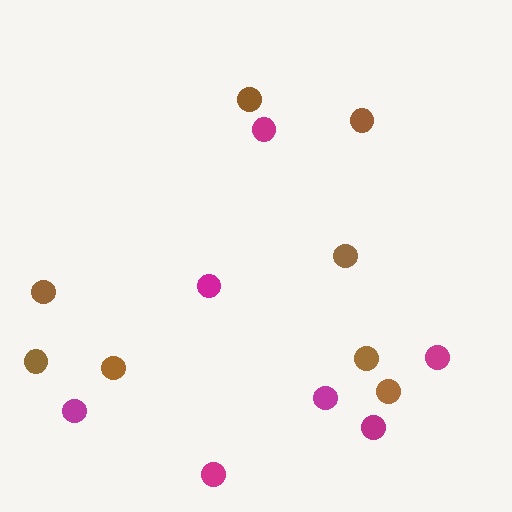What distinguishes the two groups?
There are 2 groups: one group of magenta circles (7) and one group of brown circles (8).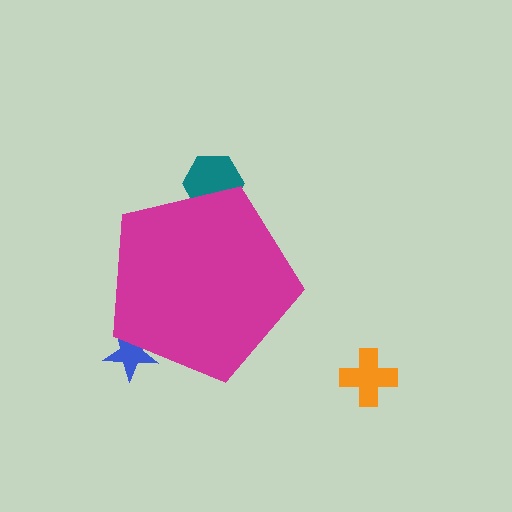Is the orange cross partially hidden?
No, the orange cross is fully visible.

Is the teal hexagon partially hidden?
Yes, the teal hexagon is partially hidden behind the magenta pentagon.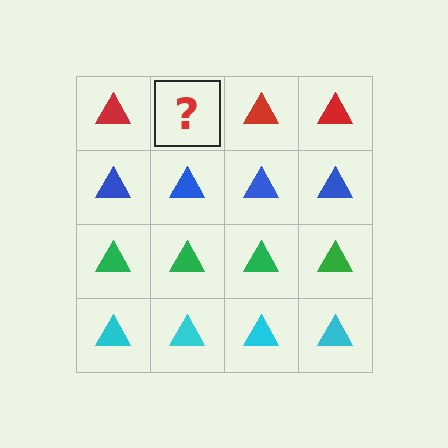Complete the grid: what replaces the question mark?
The question mark should be replaced with a red triangle.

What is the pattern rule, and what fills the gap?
The rule is that each row has a consistent color. The gap should be filled with a red triangle.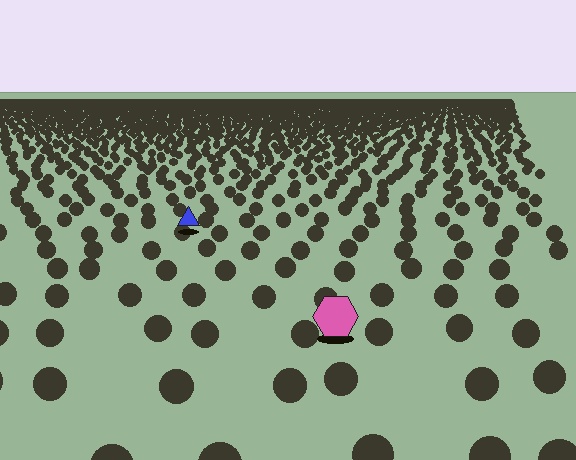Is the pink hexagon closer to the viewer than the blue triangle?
Yes. The pink hexagon is closer — you can tell from the texture gradient: the ground texture is coarser near it.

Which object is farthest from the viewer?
The blue triangle is farthest from the viewer. It appears smaller and the ground texture around it is denser.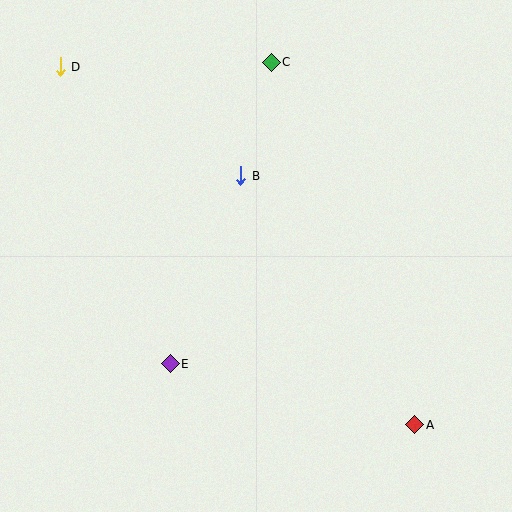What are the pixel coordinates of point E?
Point E is at (170, 364).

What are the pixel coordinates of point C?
Point C is at (271, 62).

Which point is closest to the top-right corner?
Point C is closest to the top-right corner.